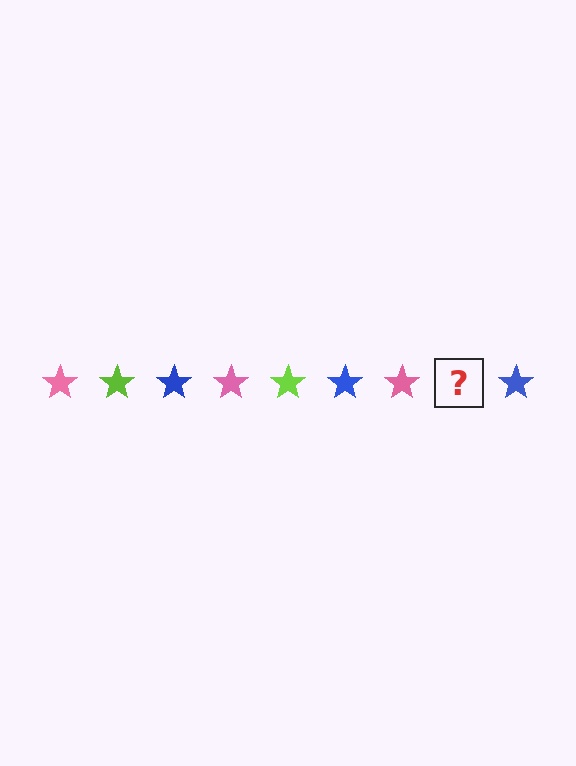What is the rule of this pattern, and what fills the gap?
The rule is that the pattern cycles through pink, lime, blue stars. The gap should be filled with a lime star.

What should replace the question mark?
The question mark should be replaced with a lime star.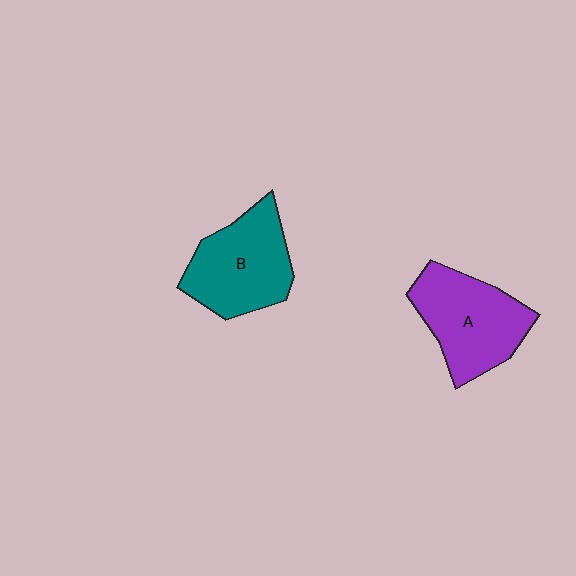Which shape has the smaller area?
Shape B (teal).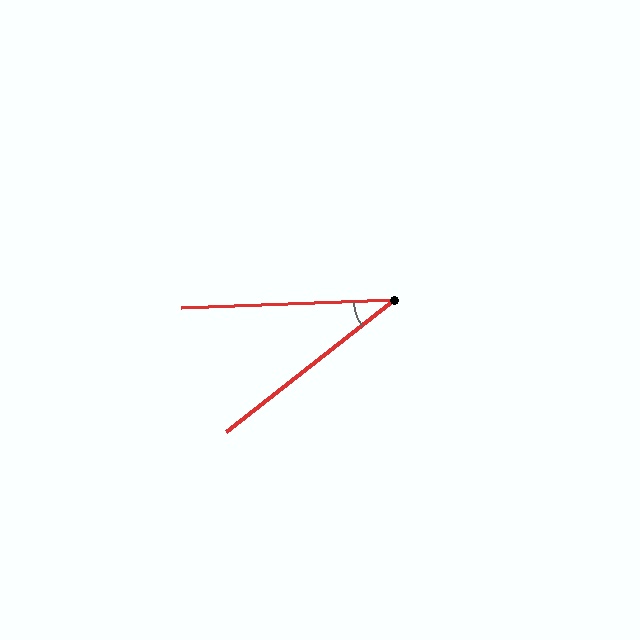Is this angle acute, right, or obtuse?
It is acute.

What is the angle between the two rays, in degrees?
Approximately 36 degrees.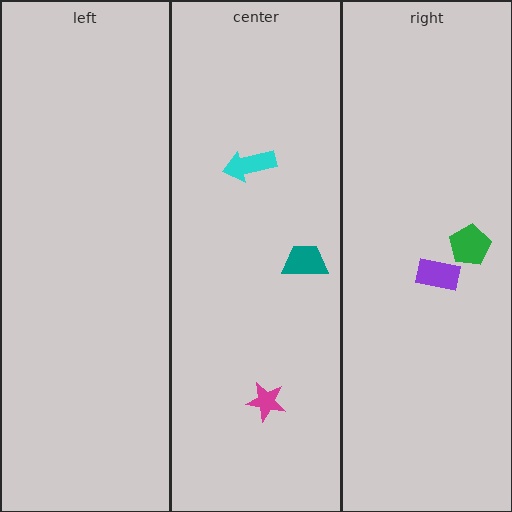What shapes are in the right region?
The purple rectangle, the green pentagon.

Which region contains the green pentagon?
The right region.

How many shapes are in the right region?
2.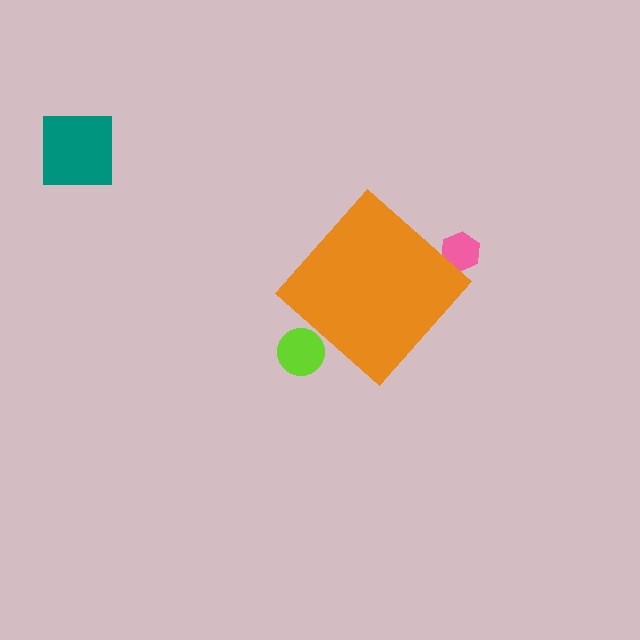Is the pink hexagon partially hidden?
Yes, the pink hexagon is partially hidden behind the orange diamond.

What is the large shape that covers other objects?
An orange diamond.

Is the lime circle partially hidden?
Yes, the lime circle is partially hidden behind the orange diamond.